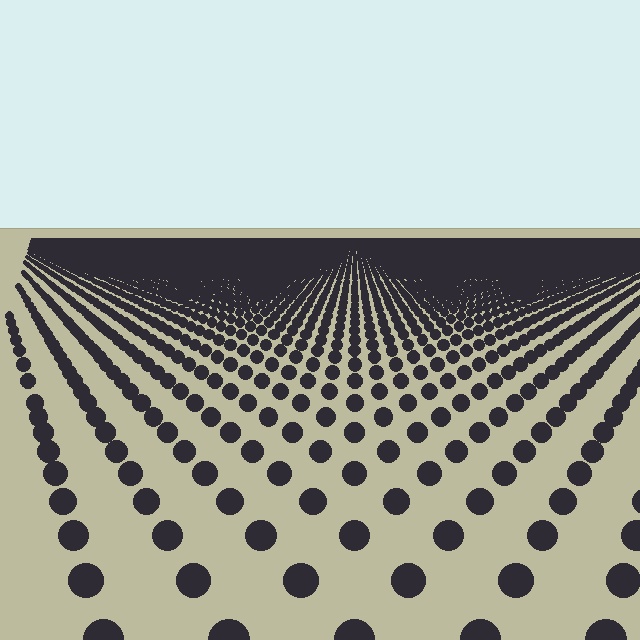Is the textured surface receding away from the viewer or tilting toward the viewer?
The surface is receding away from the viewer. Texture elements get smaller and denser toward the top.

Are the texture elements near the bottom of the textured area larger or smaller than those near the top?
Larger. Near the bottom, elements are closer to the viewer and appear at a bigger on-screen size.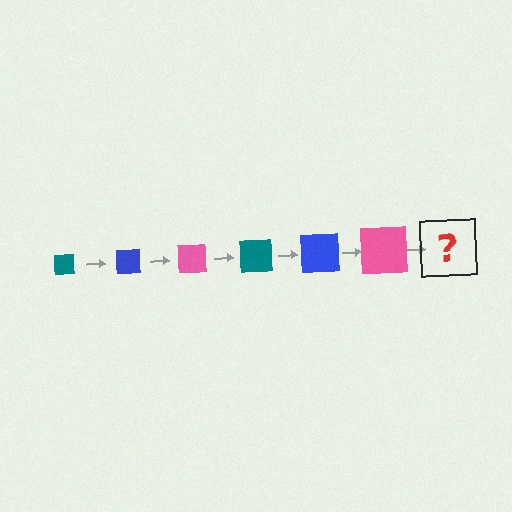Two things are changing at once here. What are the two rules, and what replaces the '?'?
The two rules are that the square grows larger each step and the color cycles through teal, blue, and pink. The '?' should be a teal square, larger than the previous one.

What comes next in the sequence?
The next element should be a teal square, larger than the previous one.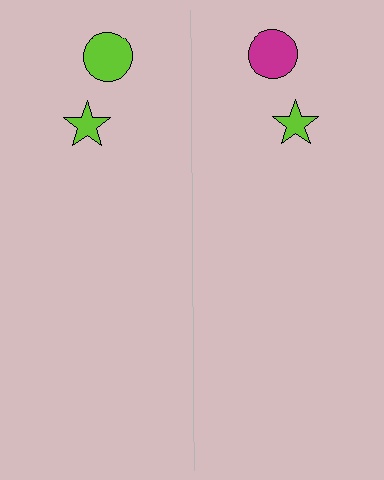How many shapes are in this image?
There are 4 shapes in this image.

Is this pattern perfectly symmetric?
No, the pattern is not perfectly symmetric. The magenta circle on the right side breaks the symmetry — its mirror counterpart is lime.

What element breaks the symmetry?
The magenta circle on the right side breaks the symmetry — its mirror counterpart is lime.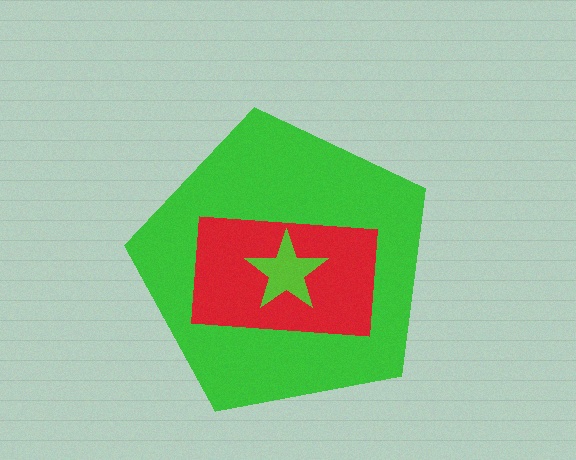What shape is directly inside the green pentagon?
The red rectangle.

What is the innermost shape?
The lime star.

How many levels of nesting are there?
3.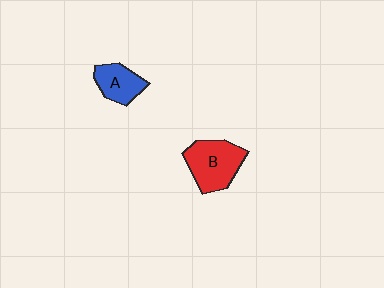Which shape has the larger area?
Shape B (red).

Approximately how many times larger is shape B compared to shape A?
Approximately 1.6 times.